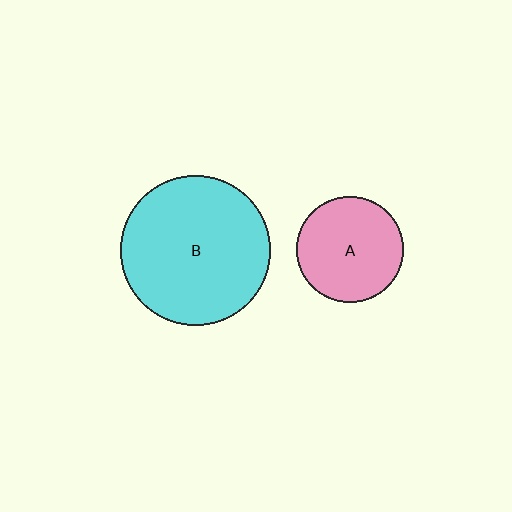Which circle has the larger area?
Circle B (cyan).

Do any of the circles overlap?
No, none of the circles overlap.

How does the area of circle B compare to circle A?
Approximately 2.0 times.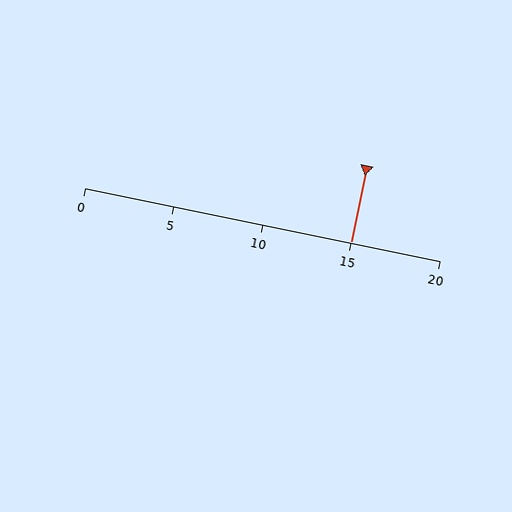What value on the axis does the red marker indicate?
The marker indicates approximately 15.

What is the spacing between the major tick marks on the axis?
The major ticks are spaced 5 apart.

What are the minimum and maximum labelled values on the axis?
The axis runs from 0 to 20.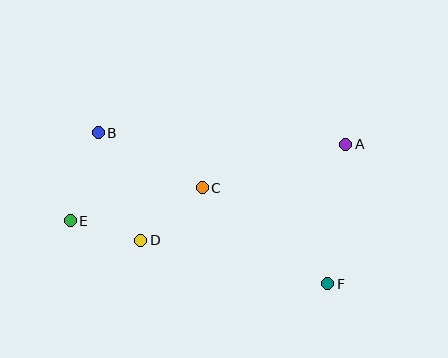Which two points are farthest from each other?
Points A and E are farthest from each other.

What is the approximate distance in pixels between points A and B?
The distance between A and B is approximately 248 pixels.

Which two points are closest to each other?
Points D and E are closest to each other.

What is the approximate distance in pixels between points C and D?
The distance between C and D is approximately 81 pixels.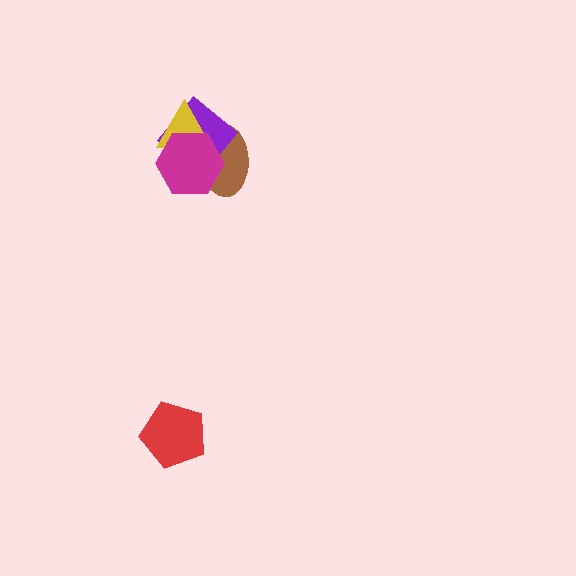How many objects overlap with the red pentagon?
0 objects overlap with the red pentagon.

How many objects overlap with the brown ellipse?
3 objects overlap with the brown ellipse.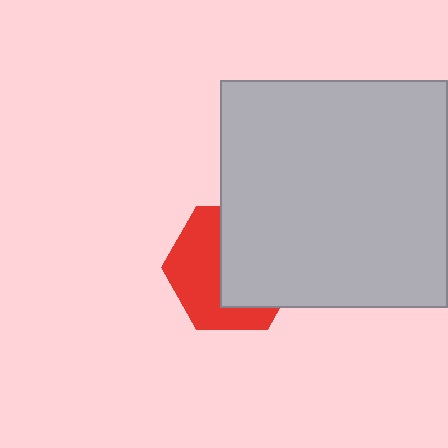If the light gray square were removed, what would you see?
You would see the complete red hexagon.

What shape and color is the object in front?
The object in front is a light gray square.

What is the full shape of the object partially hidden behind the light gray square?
The partially hidden object is a red hexagon.